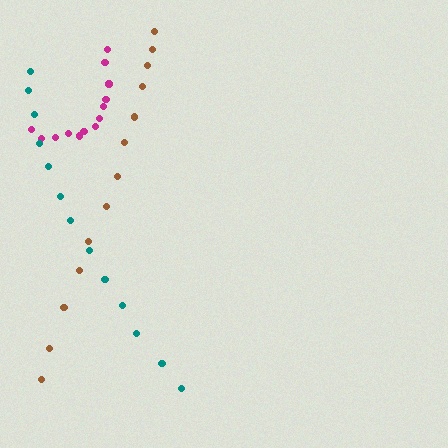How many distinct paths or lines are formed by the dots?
There are 3 distinct paths.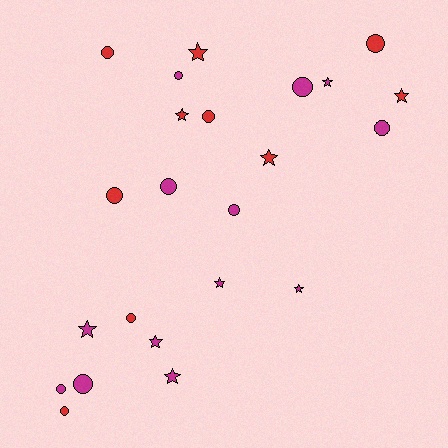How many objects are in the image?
There are 23 objects.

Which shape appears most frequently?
Circle, with 13 objects.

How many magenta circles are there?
There are 7 magenta circles.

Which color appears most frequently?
Magenta, with 13 objects.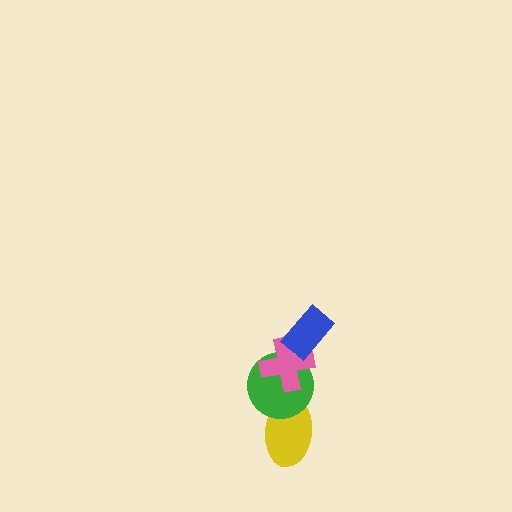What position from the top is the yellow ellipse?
The yellow ellipse is 4th from the top.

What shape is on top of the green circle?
The pink cross is on top of the green circle.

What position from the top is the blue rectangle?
The blue rectangle is 1st from the top.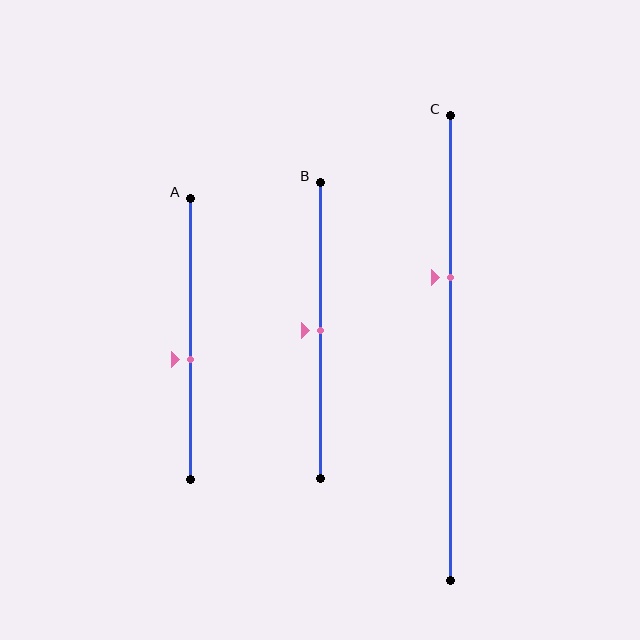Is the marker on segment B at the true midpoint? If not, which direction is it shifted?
Yes, the marker on segment B is at the true midpoint.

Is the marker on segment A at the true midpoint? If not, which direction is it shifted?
No, the marker on segment A is shifted downward by about 7% of the segment length.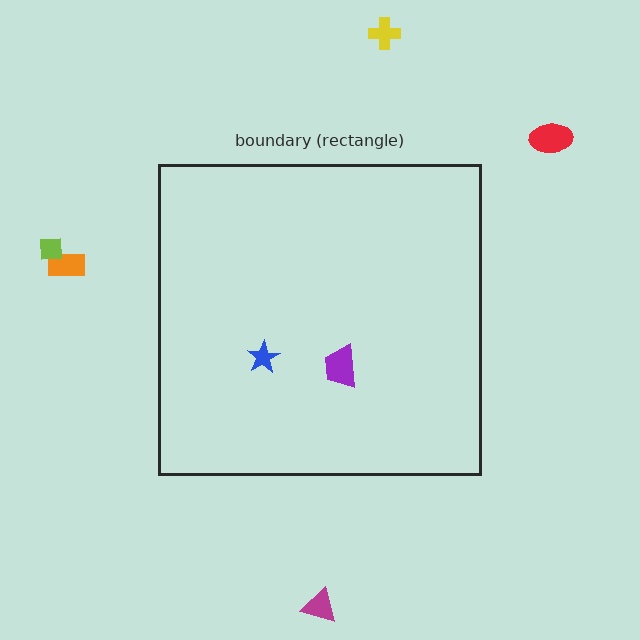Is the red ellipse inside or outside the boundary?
Outside.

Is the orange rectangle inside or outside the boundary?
Outside.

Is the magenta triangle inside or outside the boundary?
Outside.